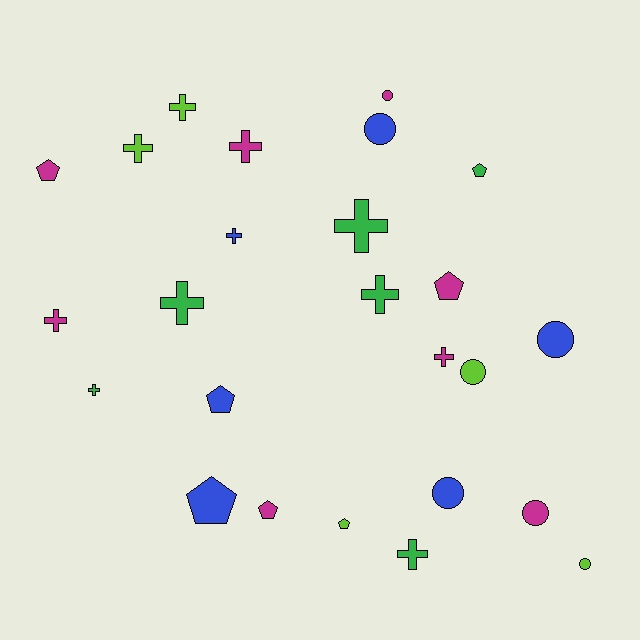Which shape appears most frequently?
Cross, with 11 objects.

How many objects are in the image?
There are 25 objects.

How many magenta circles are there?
There are 2 magenta circles.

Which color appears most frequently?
Magenta, with 8 objects.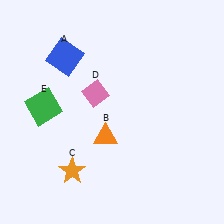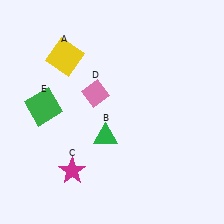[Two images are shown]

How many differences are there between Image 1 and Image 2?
There are 3 differences between the two images.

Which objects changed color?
A changed from blue to yellow. B changed from orange to green. C changed from orange to magenta.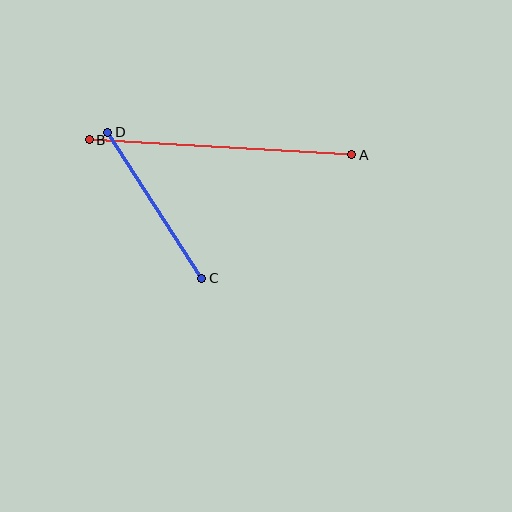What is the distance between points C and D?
The distance is approximately 174 pixels.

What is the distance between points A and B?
The distance is approximately 263 pixels.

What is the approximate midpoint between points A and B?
The midpoint is at approximately (220, 147) pixels.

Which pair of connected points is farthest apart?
Points A and B are farthest apart.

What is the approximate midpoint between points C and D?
The midpoint is at approximately (155, 205) pixels.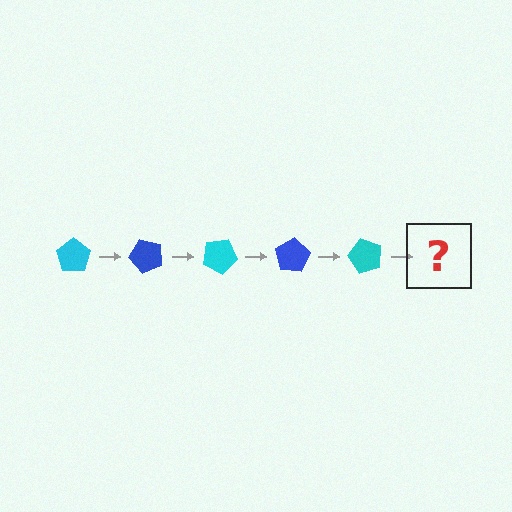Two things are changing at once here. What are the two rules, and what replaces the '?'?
The two rules are that it rotates 50 degrees each step and the color cycles through cyan and blue. The '?' should be a blue pentagon, rotated 250 degrees from the start.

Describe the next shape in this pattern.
It should be a blue pentagon, rotated 250 degrees from the start.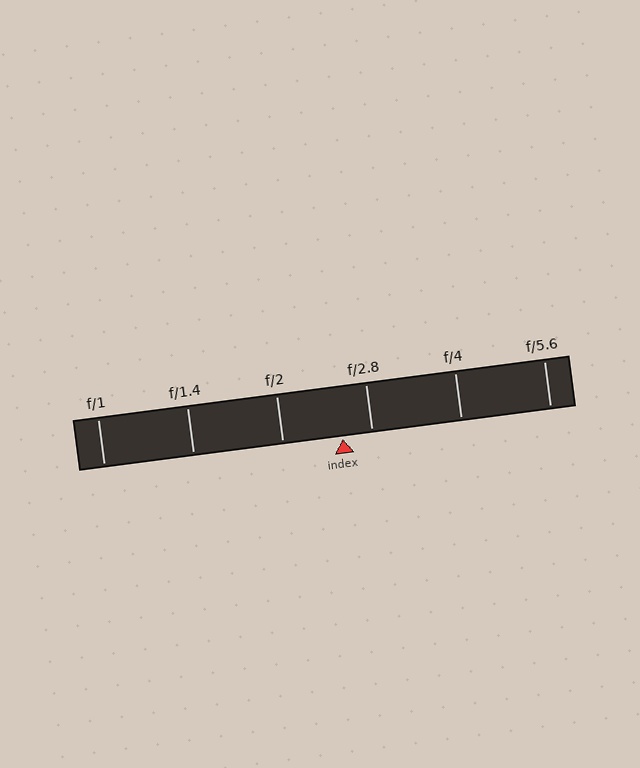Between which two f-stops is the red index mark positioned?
The index mark is between f/2 and f/2.8.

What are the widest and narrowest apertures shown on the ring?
The widest aperture shown is f/1 and the narrowest is f/5.6.